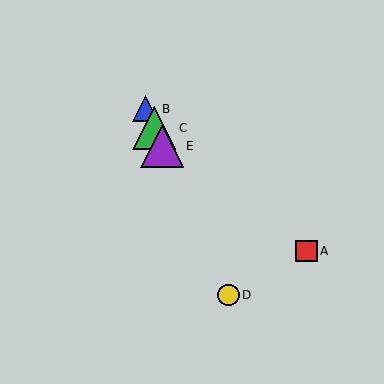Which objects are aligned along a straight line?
Objects B, C, D, E are aligned along a straight line.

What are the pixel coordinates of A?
Object A is at (306, 251).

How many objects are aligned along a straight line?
4 objects (B, C, D, E) are aligned along a straight line.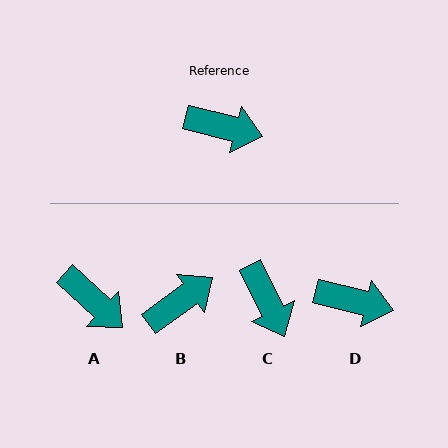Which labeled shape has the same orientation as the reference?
D.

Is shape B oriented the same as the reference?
No, it is off by about 50 degrees.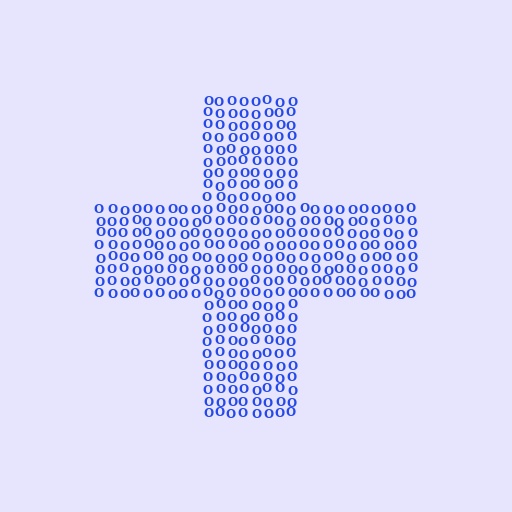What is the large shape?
The large shape is a cross.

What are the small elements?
The small elements are letter O's.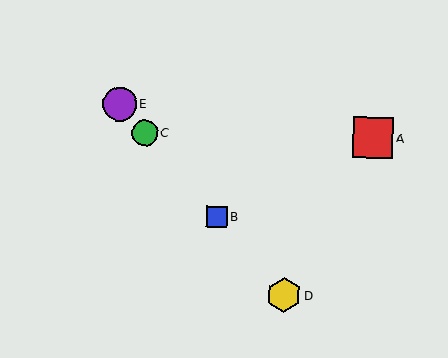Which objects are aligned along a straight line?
Objects B, C, D, E are aligned along a straight line.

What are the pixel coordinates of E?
Object E is at (120, 104).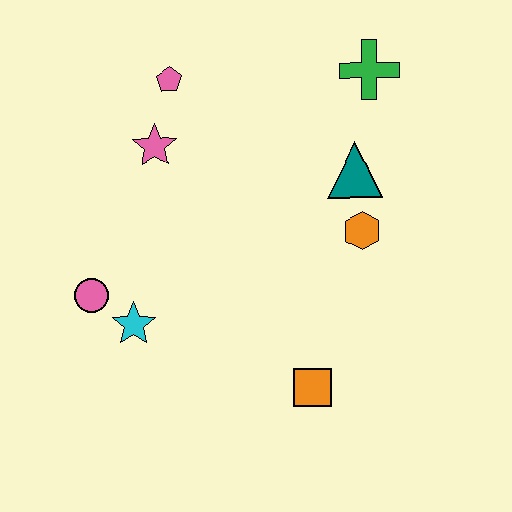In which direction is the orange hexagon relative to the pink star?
The orange hexagon is to the right of the pink star.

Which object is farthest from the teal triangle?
The pink circle is farthest from the teal triangle.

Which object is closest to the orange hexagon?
The teal triangle is closest to the orange hexagon.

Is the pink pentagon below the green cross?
Yes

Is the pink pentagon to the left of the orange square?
Yes